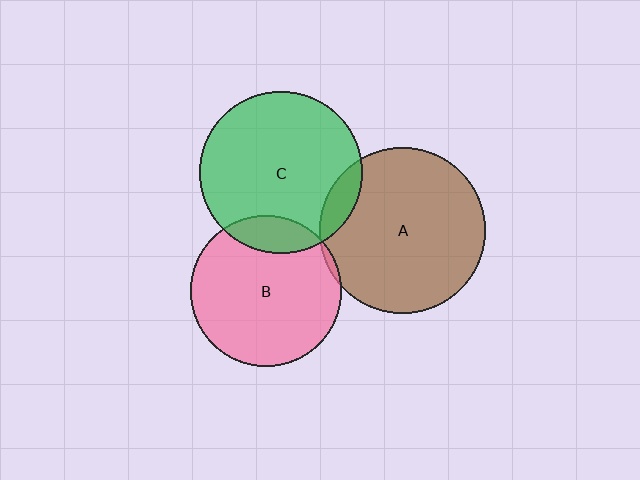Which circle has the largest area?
Circle A (brown).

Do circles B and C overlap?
Yes.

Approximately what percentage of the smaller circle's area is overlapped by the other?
Approximately 15%.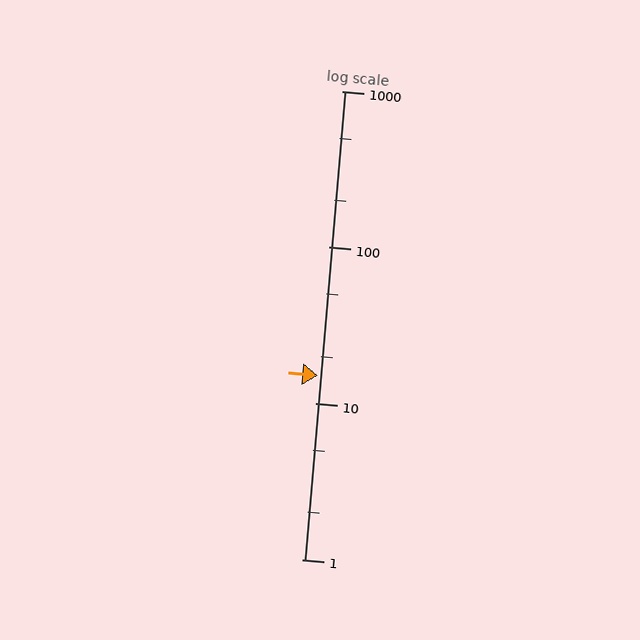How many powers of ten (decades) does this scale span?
The scale spans 3 decades, from 1 to 1000.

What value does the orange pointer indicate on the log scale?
The pointer indicates approximately 15.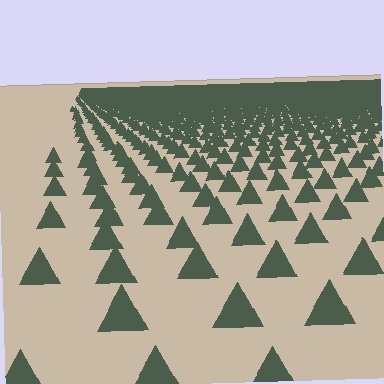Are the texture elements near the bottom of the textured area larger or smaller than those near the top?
Larger. Near the bottom, elements are closer to the viewer and appear at a bigger on-screen size.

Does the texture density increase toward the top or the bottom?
Density increases toward the top.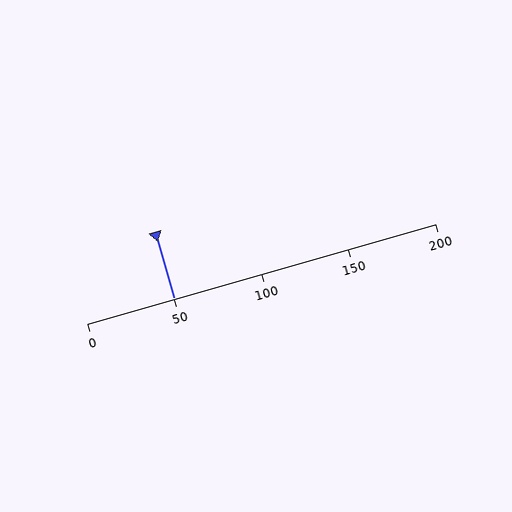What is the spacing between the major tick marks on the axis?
The major ticks are spaced 50 apart.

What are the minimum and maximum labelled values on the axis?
The axis runs from 0 to 200.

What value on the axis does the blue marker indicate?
The marker indicates approximately 50.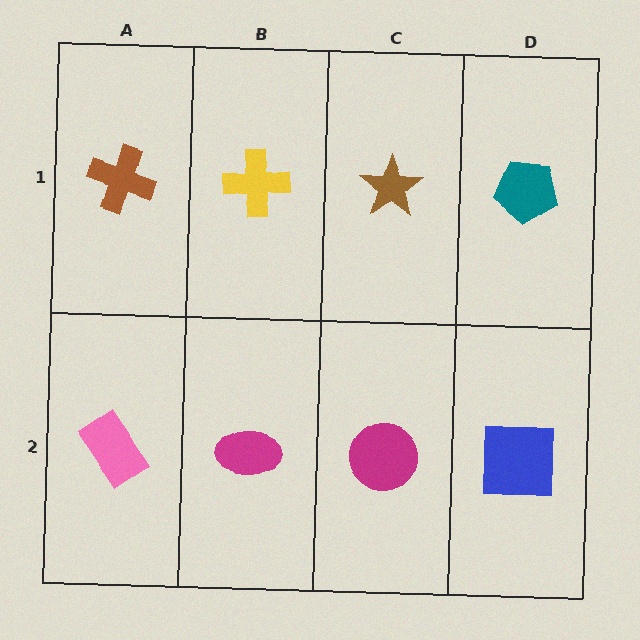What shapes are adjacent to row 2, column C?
A brown star (row 1, column C), a magenta ellipse (row 2, column B), a blue square (row 2, column D).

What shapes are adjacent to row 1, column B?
A magenta ellipse (row 2, column B), a brown cross (row 1, column A), a brown star (row 1, column C).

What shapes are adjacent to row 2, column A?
A brown cross (row 1, column A), a magenta ellipse (row 2, column B).